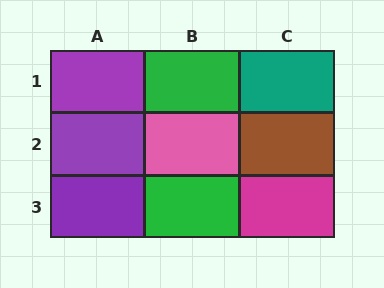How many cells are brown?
1 cell is brown.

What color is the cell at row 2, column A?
Purple.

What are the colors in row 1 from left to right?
Purple, green, teal.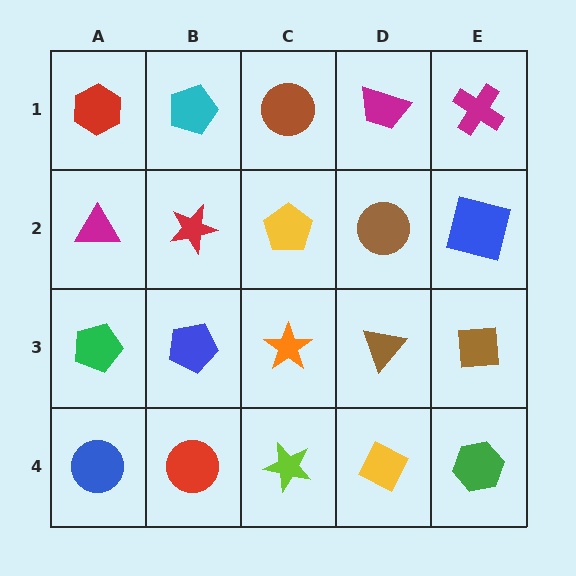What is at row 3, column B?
A blue pentagon.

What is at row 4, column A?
A blue circle.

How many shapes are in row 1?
5 shapes.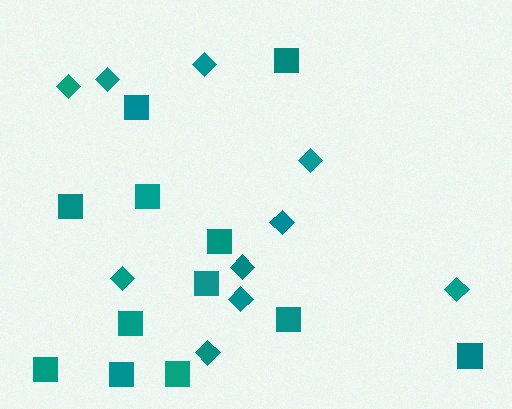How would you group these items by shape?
There are 2 groups: one group of diamonds (10) and one group of squares (12).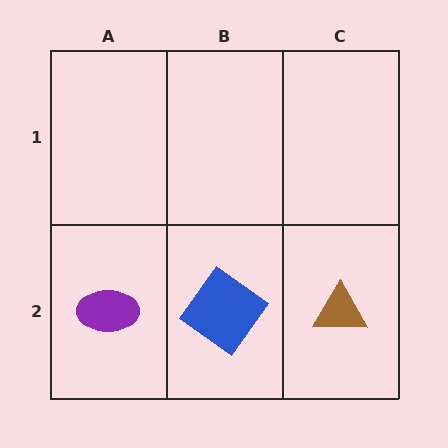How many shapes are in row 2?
3 shapes.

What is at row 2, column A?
A purple ellipse.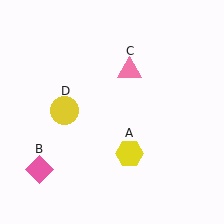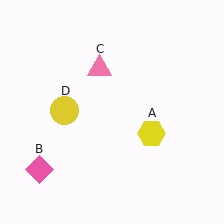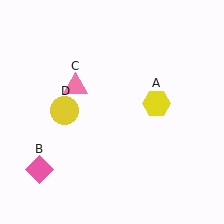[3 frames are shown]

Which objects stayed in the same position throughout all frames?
Pink diamond (object B) and yellow circle (object D) remained stationary.